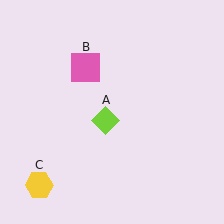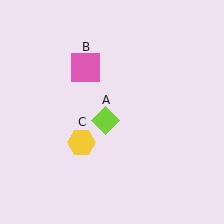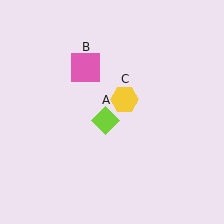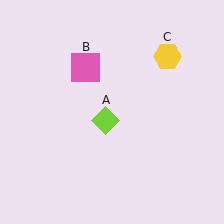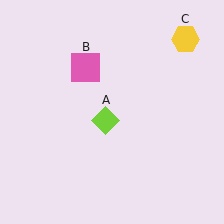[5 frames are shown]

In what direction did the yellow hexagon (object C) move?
The yellow hexagon (object C) moved up and to the right.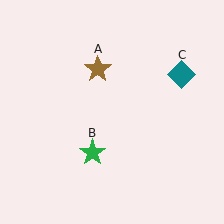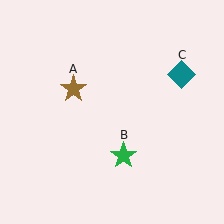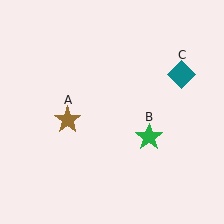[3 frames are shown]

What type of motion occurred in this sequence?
The brown star (object A), green star (object B) rotated counterclockwise around the center of the scene.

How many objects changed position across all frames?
2 objects changed position: brown star (object A), green star (object B).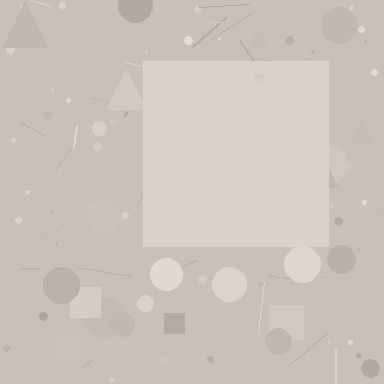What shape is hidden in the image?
A square is hidden in the image.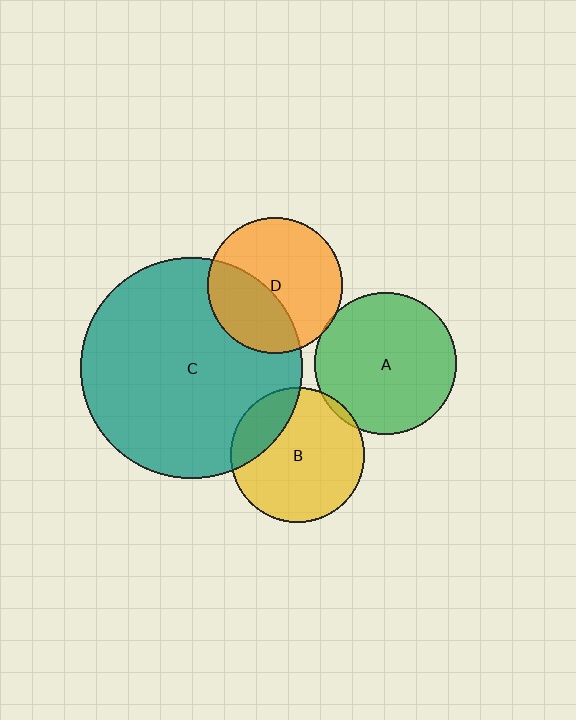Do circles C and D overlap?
Yes.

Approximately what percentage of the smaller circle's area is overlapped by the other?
Approximately 40%.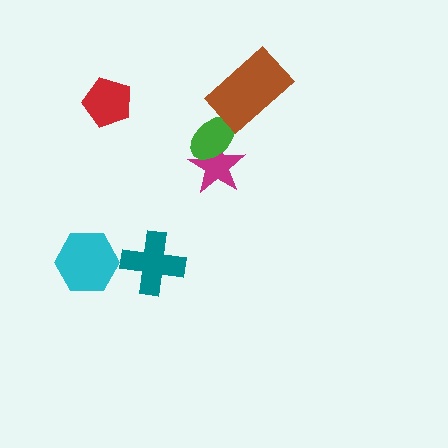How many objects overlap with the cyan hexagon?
0 objects overlap with the cyan hexagon.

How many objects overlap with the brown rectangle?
0 objects overlap with the brown rectangle.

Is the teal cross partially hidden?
No, no other shape covers it.